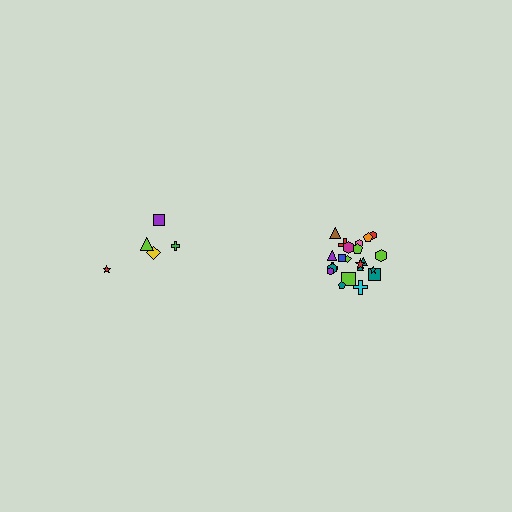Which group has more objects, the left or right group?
The right group.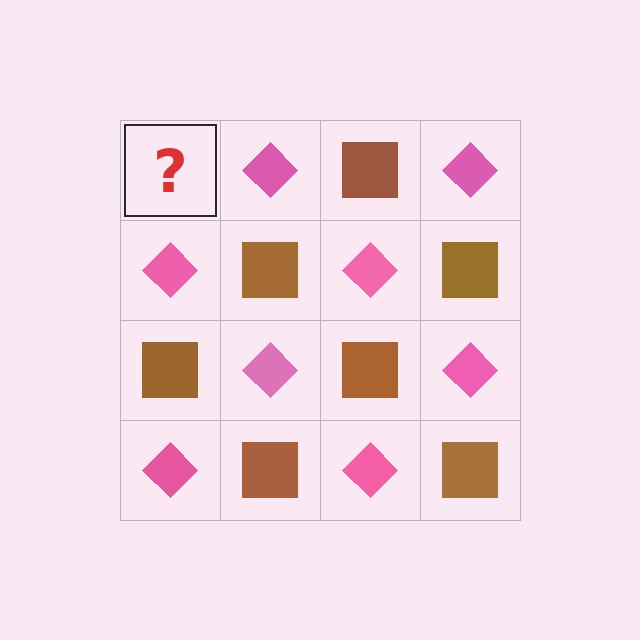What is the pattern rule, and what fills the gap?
The rule is that it alternates brown square and pink diamond in a checkerboard pattern. The gap should be filled with a brown square.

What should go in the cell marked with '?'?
The missing cell should contain a brown square.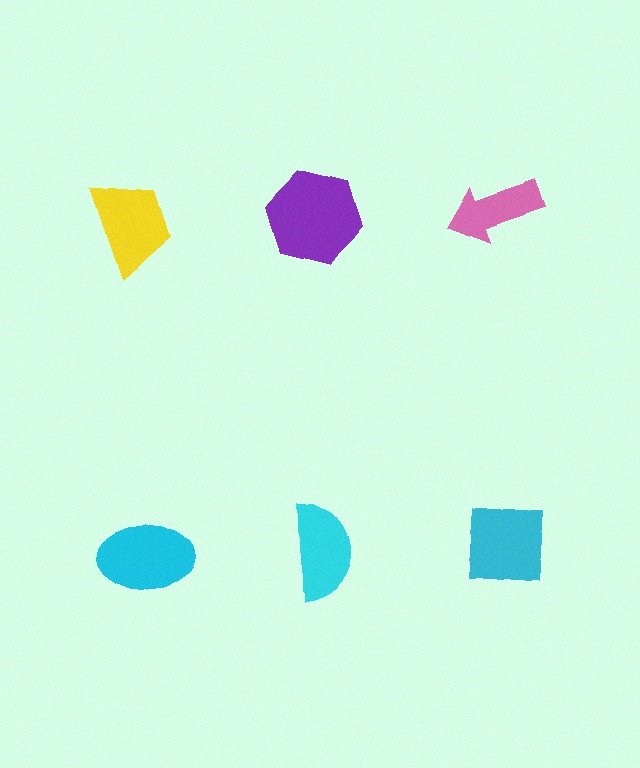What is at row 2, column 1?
A cyan ellipse.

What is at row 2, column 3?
A cyan square.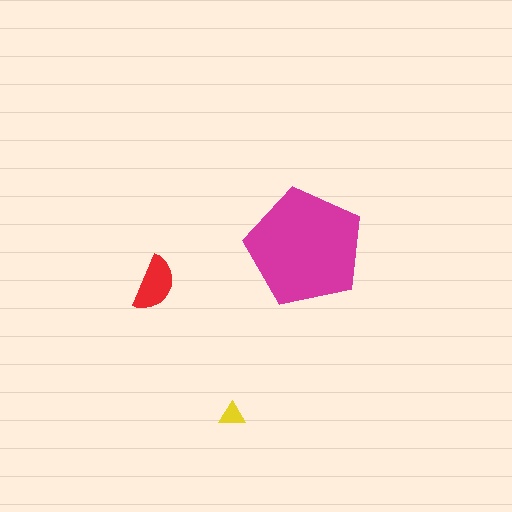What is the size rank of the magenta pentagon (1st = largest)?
1st.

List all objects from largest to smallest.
The magenta pentagon, the red semicircle, the yellow triangle.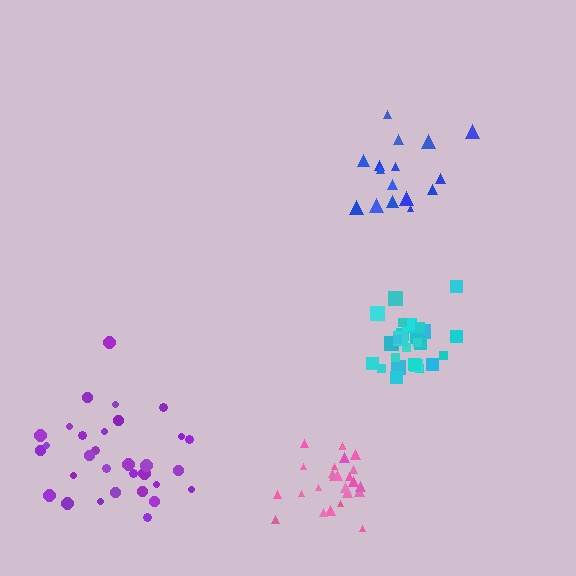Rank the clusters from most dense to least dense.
pink, cyan, purple, blue.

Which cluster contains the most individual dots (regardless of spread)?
Purple (31).